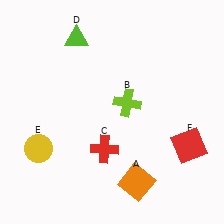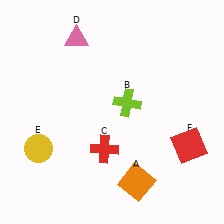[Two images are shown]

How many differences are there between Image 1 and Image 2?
There is 1 difference between the two images.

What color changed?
The triangle (D) changed from lime in Image 1 to pink in Image 2.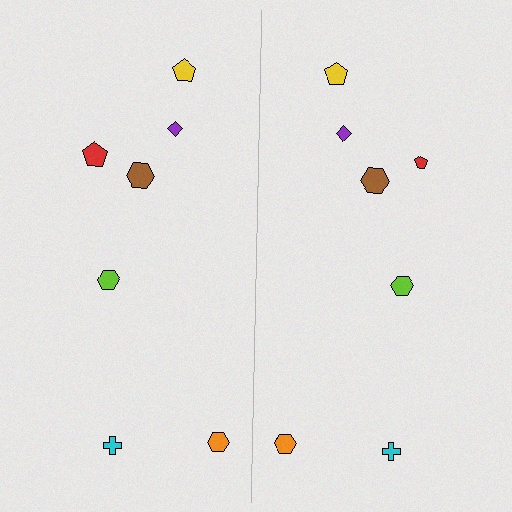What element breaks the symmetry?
The red pentagon on the right side has a different size than its mirror counterpart.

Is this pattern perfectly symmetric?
No, the pattern is not perfectly symmetric. The red pentagon on the right side has a different size than its mirror counterpart.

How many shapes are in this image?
There are 14 shapes in this image.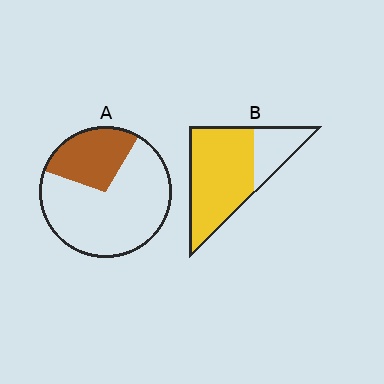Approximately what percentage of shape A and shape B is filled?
A is approximately 30% and B is approximately 75%.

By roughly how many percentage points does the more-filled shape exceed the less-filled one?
By roughly 45 percentage points (B over A).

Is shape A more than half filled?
No.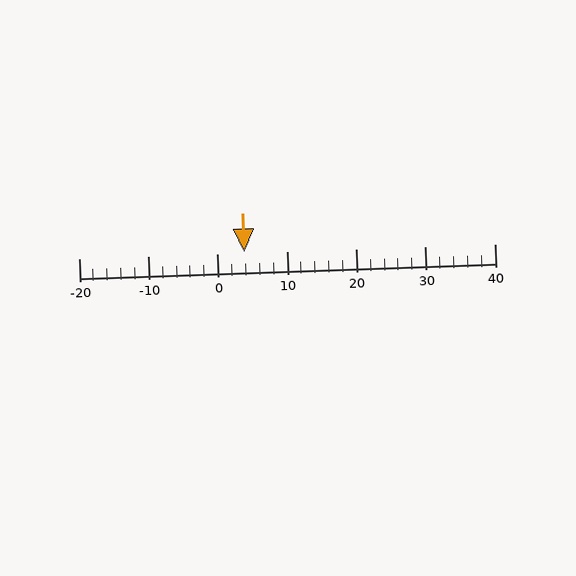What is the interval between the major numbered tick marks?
The major tick marks are spaced 10 units apart.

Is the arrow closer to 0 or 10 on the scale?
The arrow is closer to 0.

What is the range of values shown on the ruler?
The ruler shows values from -20 to 40.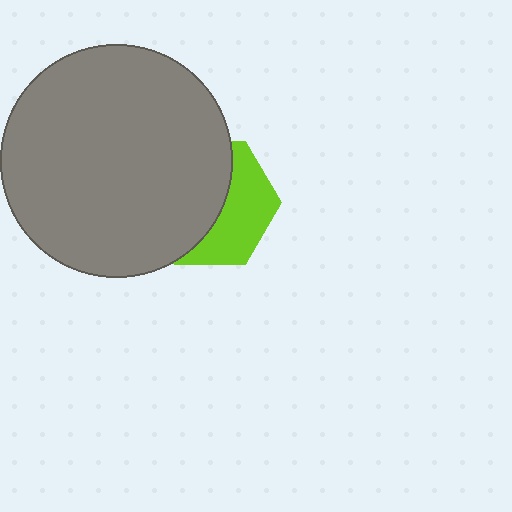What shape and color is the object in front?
The object in front is a gray circle.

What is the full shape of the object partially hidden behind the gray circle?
The partially hidden object is a lime hexagon.